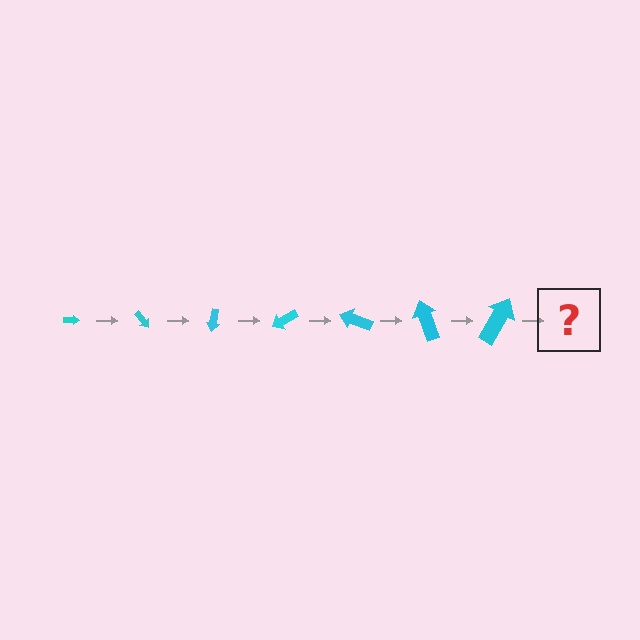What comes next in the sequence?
The next element should be an arrow, larger than the previous one and rotated 350 degrees from the start.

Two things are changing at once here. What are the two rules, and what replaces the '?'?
The two rules are that the arrow grows larger each step and it rotates 50 degrees each step. The '?' should be an arrow, larger than the previous one and rotated 350 degrees from the start.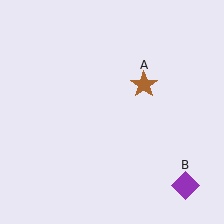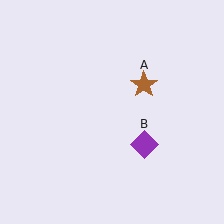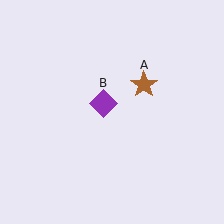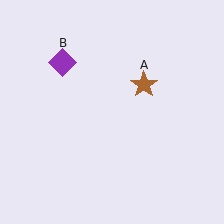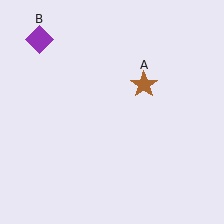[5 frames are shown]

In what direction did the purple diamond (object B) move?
The purple diamond (object B) moved up and to the left.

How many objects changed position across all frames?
1 object changed position: purple diamond (object B).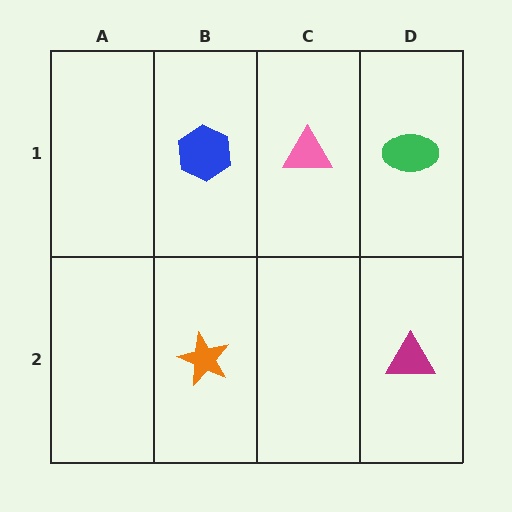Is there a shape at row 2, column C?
No, that cell is empty.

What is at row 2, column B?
An orange star.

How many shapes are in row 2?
2 shapes.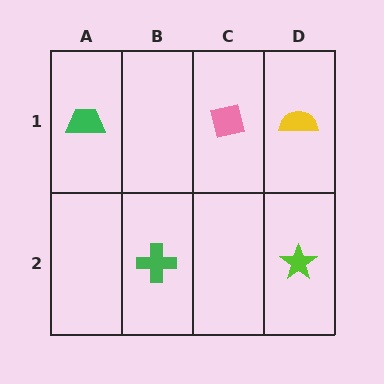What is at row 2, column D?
A lime star.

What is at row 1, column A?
A green trapezoid.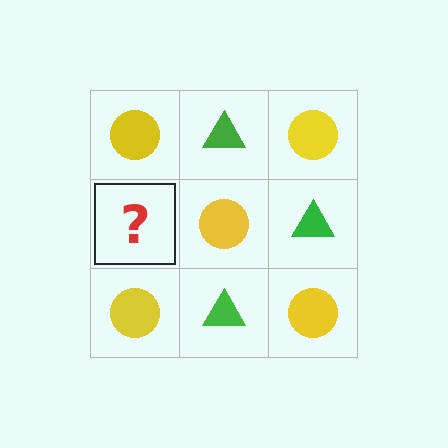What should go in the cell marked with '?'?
The missing cell should contain a green triangle.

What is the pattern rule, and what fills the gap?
The rule is that it alternates yellow circle and green triangle in a checkerboard pattern. The gap should be filled with a green triangle.